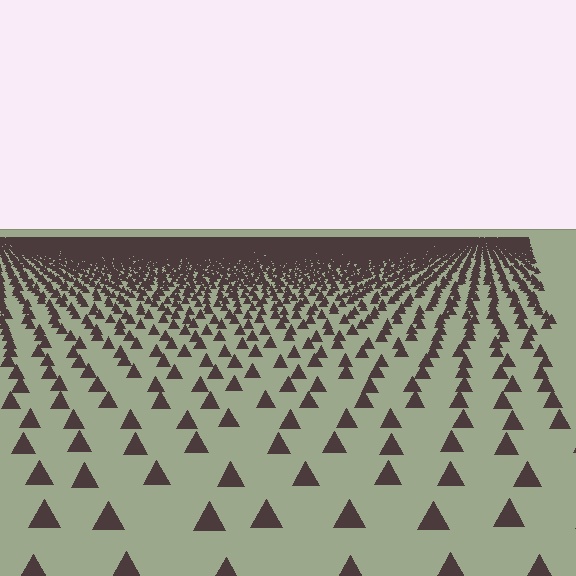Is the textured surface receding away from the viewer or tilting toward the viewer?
The surface is receding away from the viewer. Texture elements get smaller and denser toward the top.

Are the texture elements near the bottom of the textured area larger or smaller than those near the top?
Larger. Near the bottom, elements are closer to the viewer and appear at a bigger on-screen size.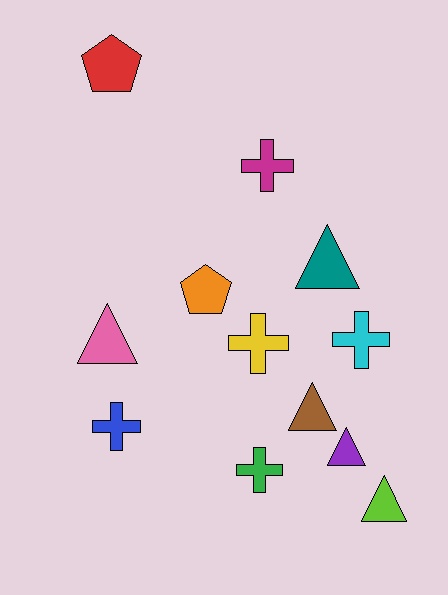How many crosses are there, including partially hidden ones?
There are 5 crosses.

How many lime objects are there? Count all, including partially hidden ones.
There is 1 lime object.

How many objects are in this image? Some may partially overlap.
There are 12 objects.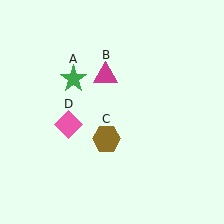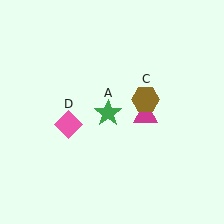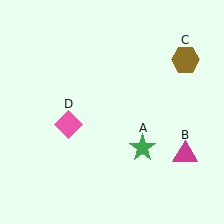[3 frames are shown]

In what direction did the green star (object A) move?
The green star (object A) moved down and to the right.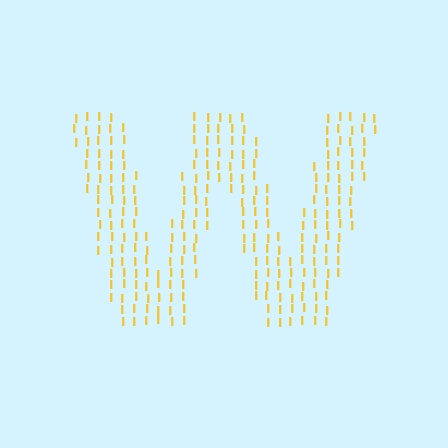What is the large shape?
The large shape is the letter W.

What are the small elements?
The small elements are letter I's.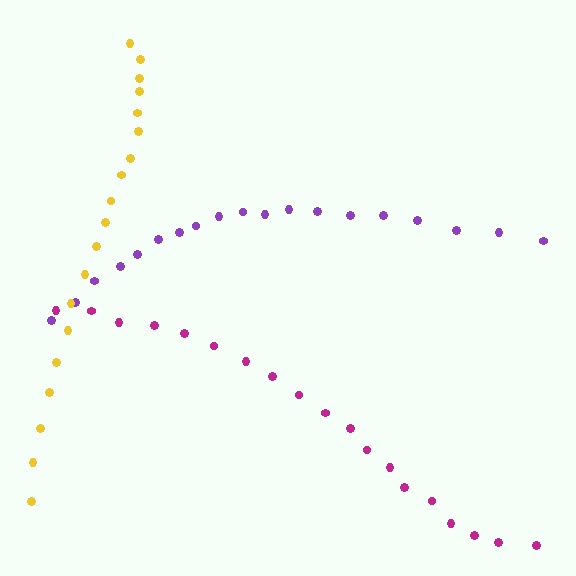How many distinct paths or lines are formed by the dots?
There are 3 distinct paths.